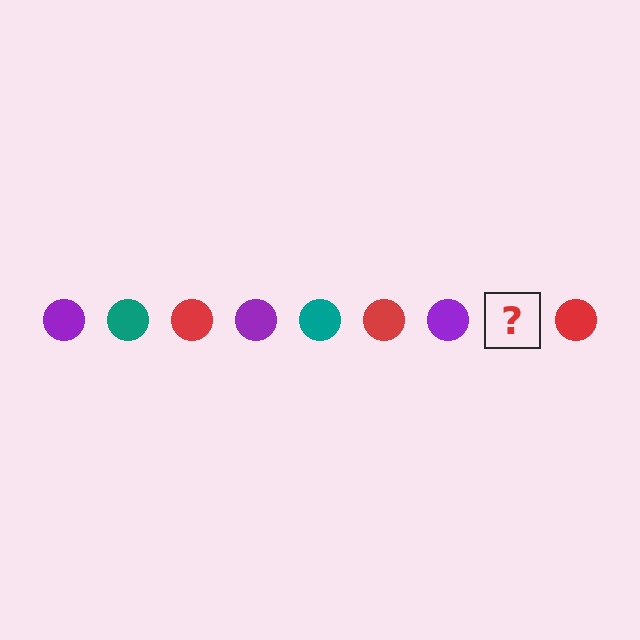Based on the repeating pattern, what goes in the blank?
The blank should be a teal circle.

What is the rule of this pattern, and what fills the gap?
The rule is that the pattern cycles through purple, teal, red circles. The gap should be filled with a teal circle.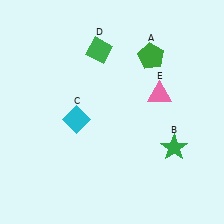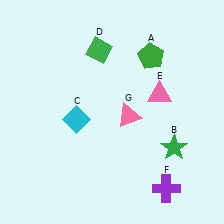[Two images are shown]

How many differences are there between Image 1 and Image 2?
There are 2 differences between the two images.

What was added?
A purple cross (F), a pink triangle (G) were added in Image 2.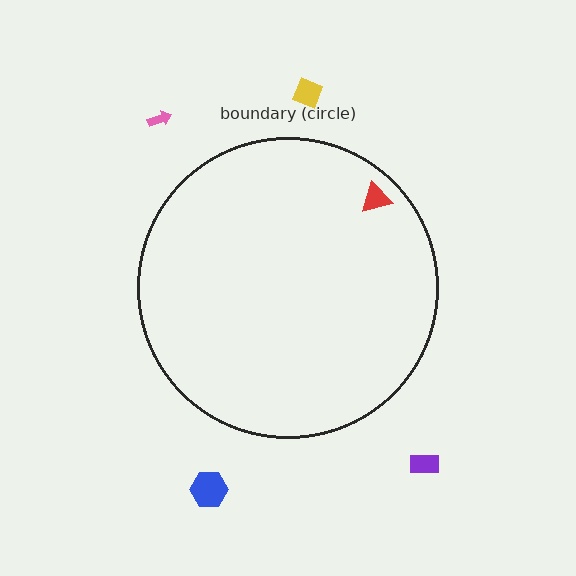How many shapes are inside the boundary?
1 inside, 4 outside.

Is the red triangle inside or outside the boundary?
Inside.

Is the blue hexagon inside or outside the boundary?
Outside.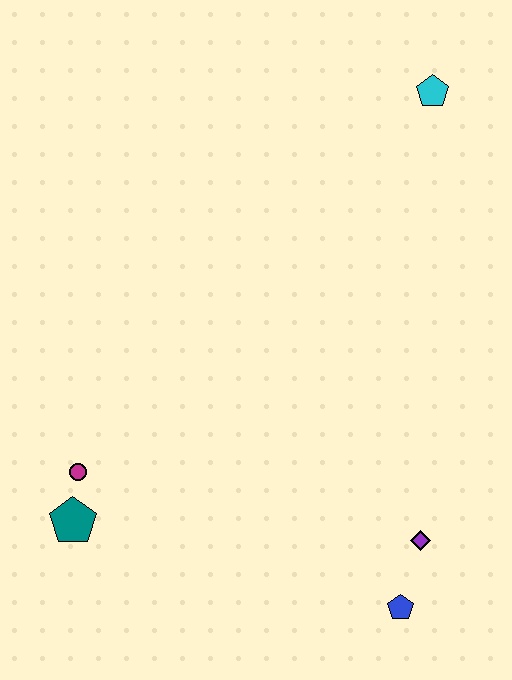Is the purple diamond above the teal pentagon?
No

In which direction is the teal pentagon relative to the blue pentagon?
The teal pentagon is to the left of the blue pentagon.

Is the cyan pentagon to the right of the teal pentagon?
Yes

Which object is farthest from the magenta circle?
The cyan pentagon is farthest from the magenta circle.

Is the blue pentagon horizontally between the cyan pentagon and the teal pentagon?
Yes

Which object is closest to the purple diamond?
The blue pentagon is closest to the purple diamond.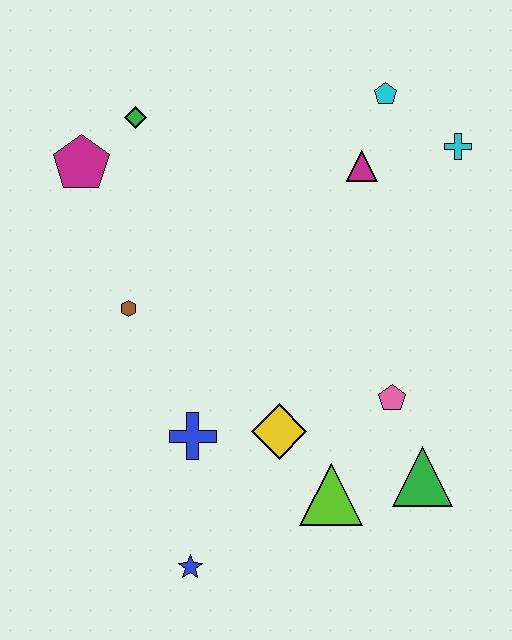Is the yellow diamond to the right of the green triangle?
No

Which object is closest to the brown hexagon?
The blue cross is closest to the brown hexagon.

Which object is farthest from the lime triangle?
The green diamond is farthest from the lime triangle.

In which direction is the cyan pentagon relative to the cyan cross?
The cyan pentagon is to the left of the cyan cross.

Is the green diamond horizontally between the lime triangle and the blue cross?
No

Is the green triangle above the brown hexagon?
No